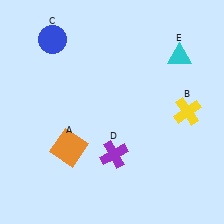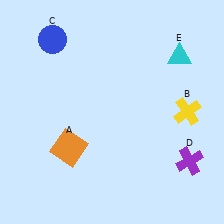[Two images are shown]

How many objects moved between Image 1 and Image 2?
1 object moved between the two images.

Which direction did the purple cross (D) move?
The purple cross (D) moved right.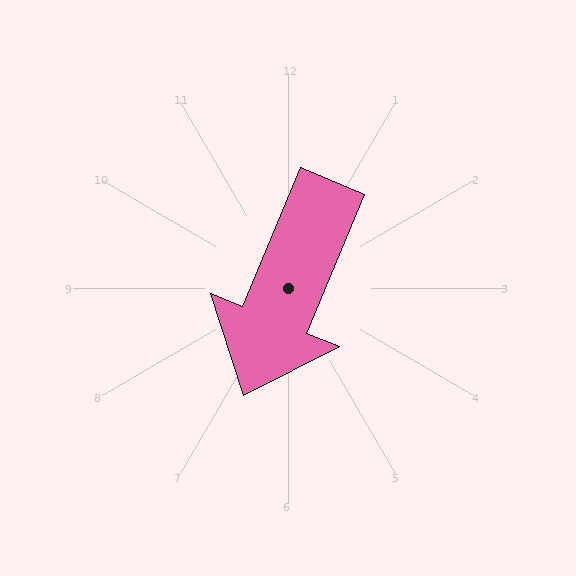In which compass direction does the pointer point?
South.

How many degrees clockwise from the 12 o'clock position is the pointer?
Approximately 202 degrees.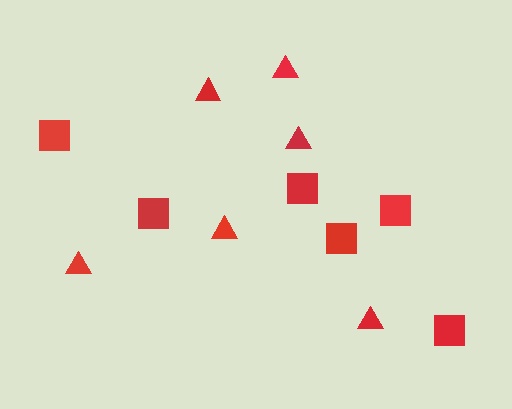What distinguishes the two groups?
There are 2 groups: one group of squares (6) and one group of triangles (6).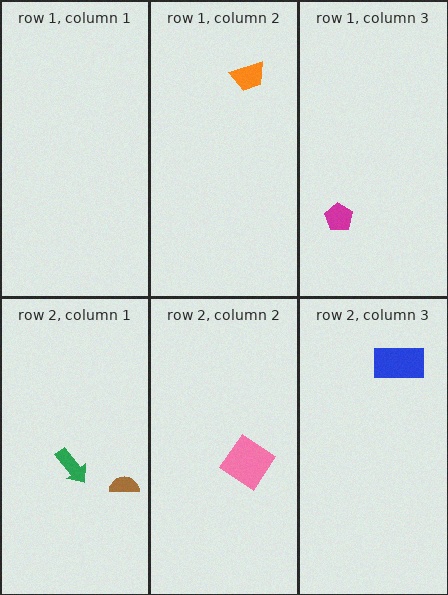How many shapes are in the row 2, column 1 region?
2.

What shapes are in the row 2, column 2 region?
The pink diamond.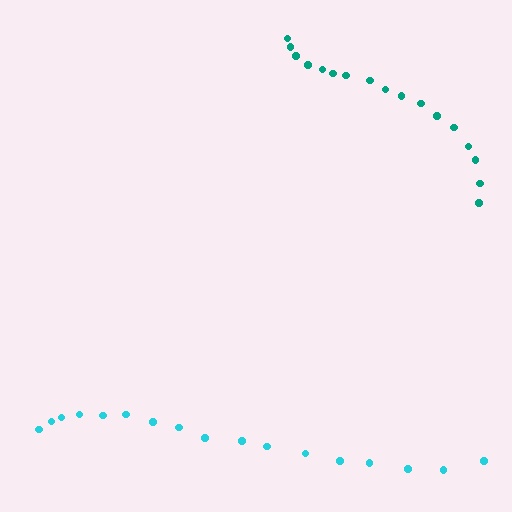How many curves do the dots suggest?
There are 2 distinct paths.